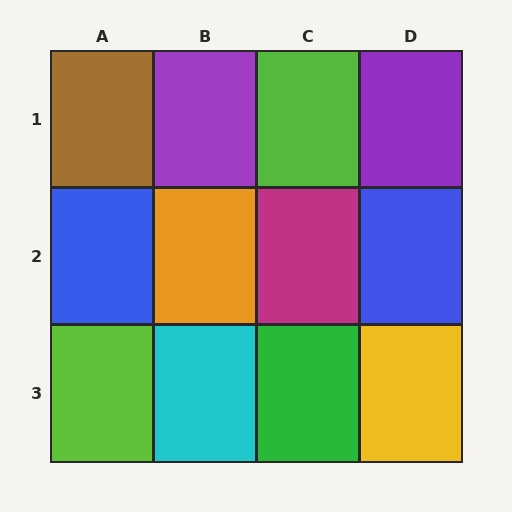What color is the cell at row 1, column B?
Purple.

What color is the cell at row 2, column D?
Blue.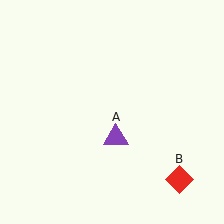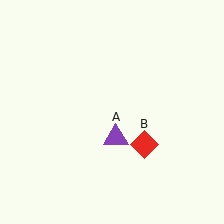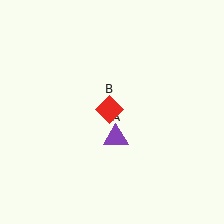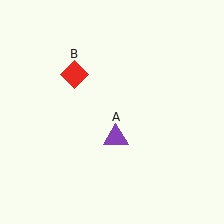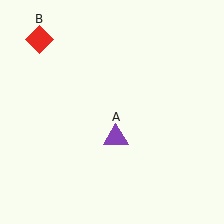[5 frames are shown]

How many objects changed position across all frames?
1 object changed position: red diamond (object B).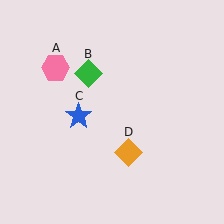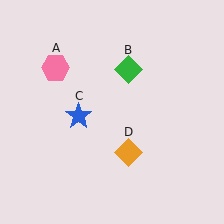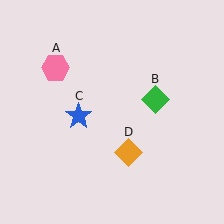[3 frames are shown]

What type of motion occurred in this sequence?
The green diamond (object B) rotated clockwise around the center of the scene.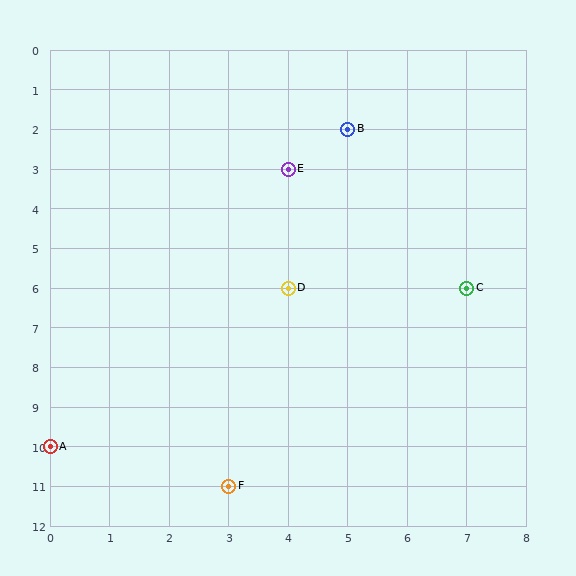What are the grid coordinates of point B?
Point B is at grid coordinates (5, 2).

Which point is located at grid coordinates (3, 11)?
Point F is at (3, 11).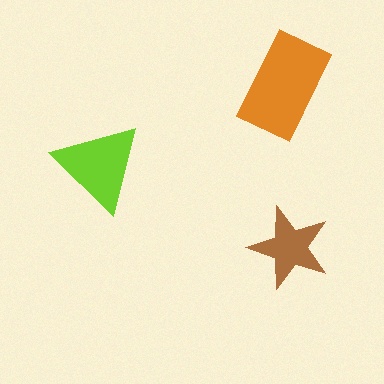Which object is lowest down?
The brown star is bottommost.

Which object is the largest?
The orange rectangle.